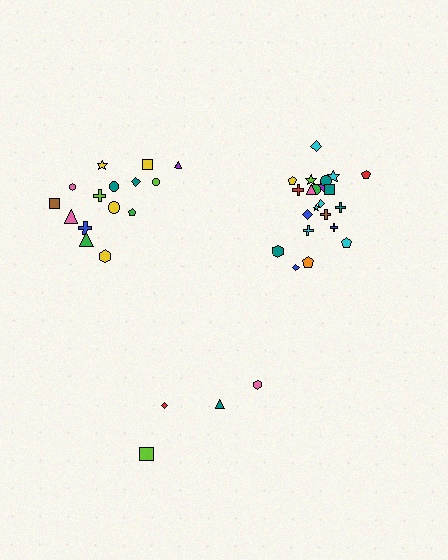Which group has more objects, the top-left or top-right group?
The top-right group.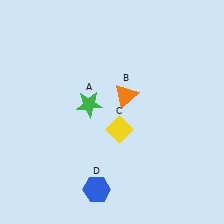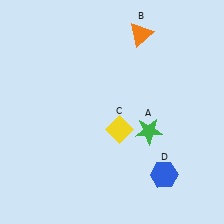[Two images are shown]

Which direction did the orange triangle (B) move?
The orange triangle (B) moved up.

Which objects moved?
The objects that moved are: the green star (A), the orange triangle (B), the blue hexagon (D).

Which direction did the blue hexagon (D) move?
The blue hexagon (D) moved right.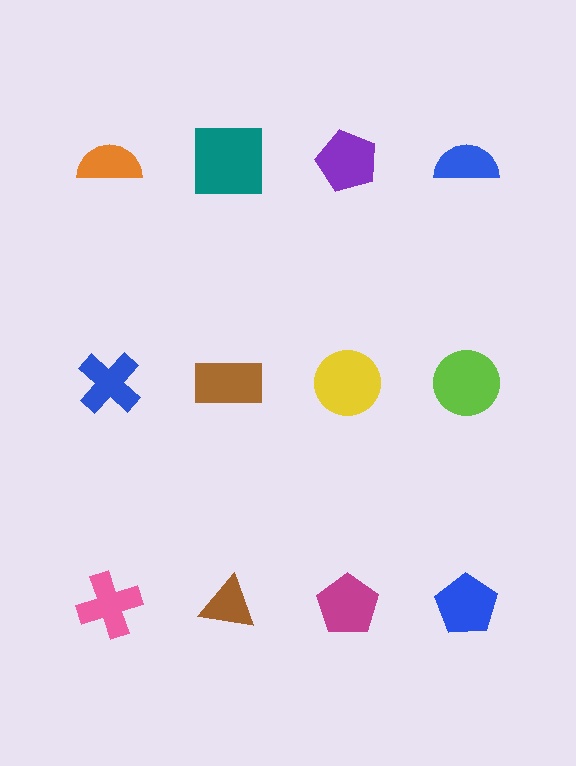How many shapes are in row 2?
4 shapes.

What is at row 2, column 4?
A lime circle.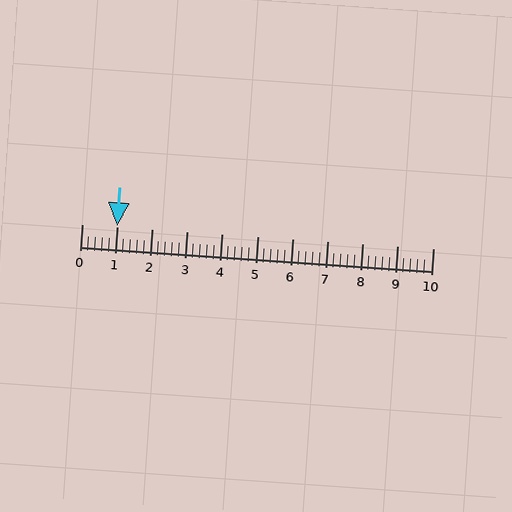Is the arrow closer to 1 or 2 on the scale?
The arrow is closer to 1.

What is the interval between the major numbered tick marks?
The major tick marks are spaced 1 units apart.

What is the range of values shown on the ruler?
The ruler shows values from 0 to 10.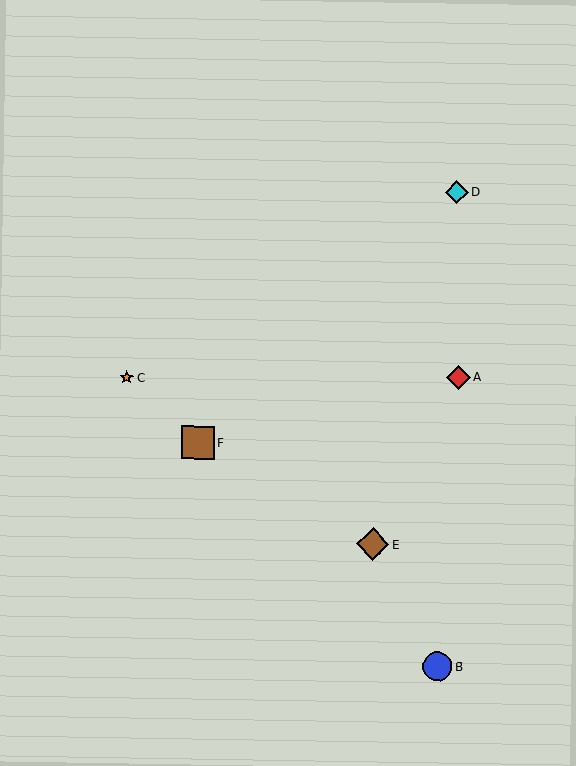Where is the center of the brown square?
The center of the brown square is at (198, 443).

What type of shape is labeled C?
Shape C is an orange star.